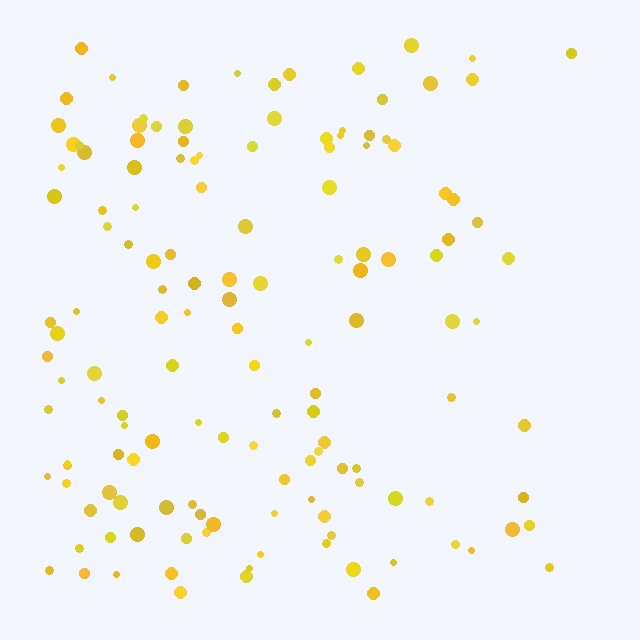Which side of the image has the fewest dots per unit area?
The right.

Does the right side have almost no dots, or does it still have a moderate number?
Still a moderate number, just noticeably fewer than the left.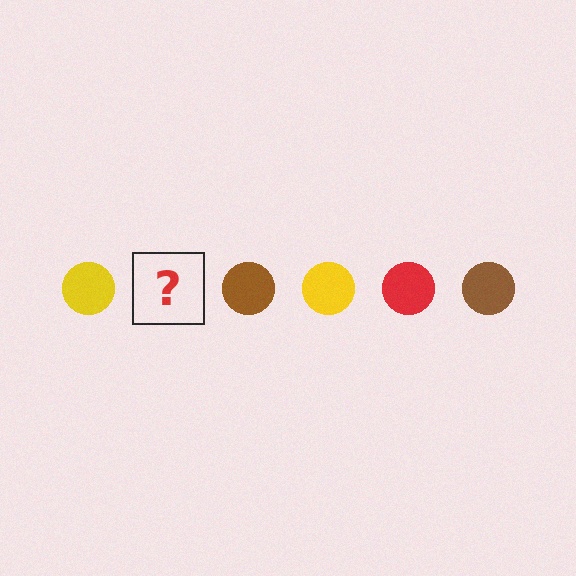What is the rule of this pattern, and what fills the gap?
The rule is that the pattern cycles through yellow, red, brown circles. The gap should be filled with a red circle.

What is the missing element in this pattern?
The missing element is a red circle.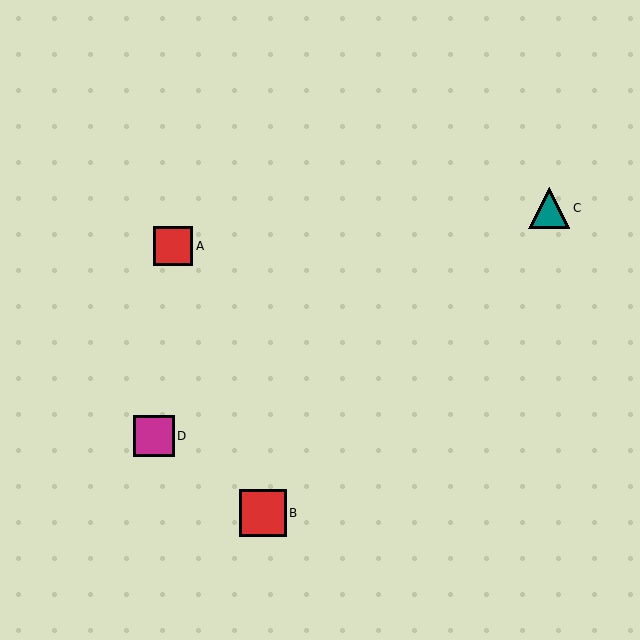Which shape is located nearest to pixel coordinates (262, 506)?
The red square (labeled B) at (263, 513) is nearest to that location.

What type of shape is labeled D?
Shape D is a magenta square.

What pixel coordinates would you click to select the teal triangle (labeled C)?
Click at (549, 208) to select the teal triangle C.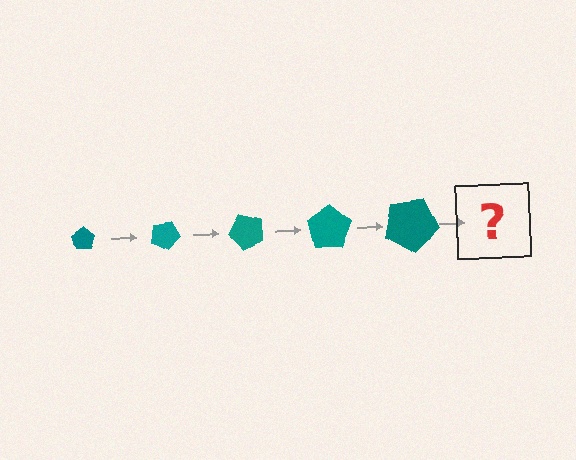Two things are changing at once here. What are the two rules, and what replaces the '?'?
The two rules are that the pentagon grows larger each step and it rotates 25 degrees each step. The '?' should be a pentagon, larger than the previous one and rotated 125 degrees from the start.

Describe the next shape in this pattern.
It should be a pentagon, larger than the previous one and rotated 125 degrees from the start.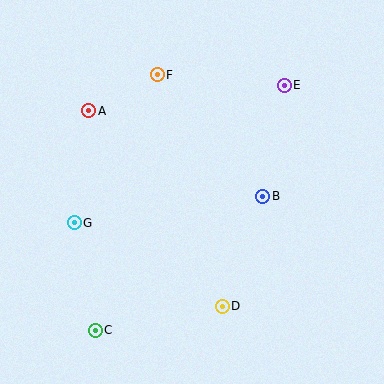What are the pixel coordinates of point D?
Point D is at (222, 306).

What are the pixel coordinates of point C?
Point C is at (95, 330).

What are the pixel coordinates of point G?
Point G is at (74, 223).